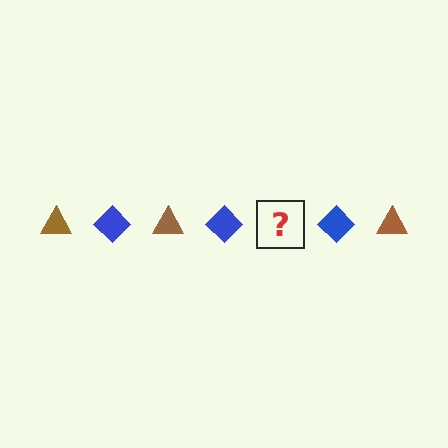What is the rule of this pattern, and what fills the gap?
The rule is that the pattern alternates between brown triangle and blue diamond. The gap should be filled with a brown triangle.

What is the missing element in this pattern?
The missing element is a brown triangle.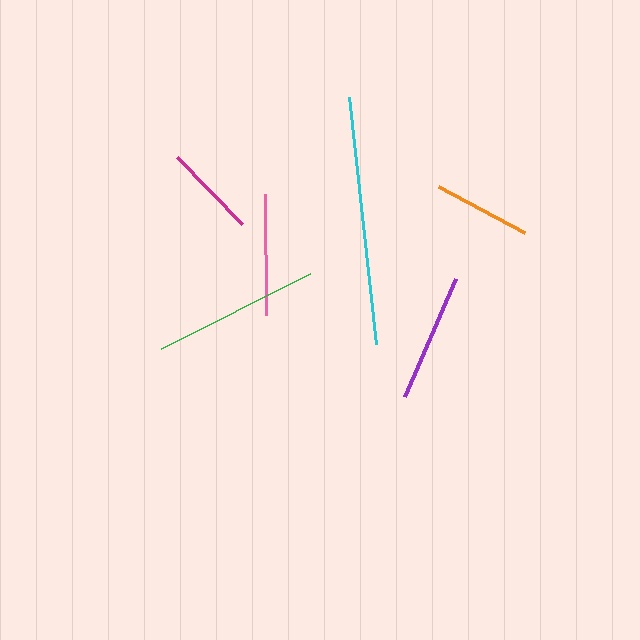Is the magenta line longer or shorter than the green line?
The green line is longer than the magenta line.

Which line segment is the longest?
The cyan line is the longest at approximately 249 pixels.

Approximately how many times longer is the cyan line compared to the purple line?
The cyan line is approximately 1.9 times the length of the purple line.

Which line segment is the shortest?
The magenta line is the shortest at approximately 93 pixels.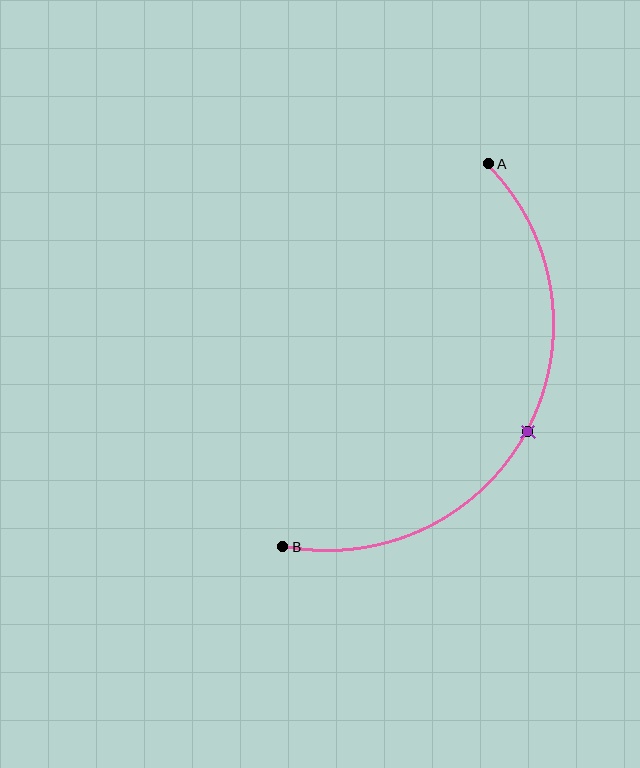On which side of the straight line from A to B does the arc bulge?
The arc bulges to the right of the straight line connecting A and B.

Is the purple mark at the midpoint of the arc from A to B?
Yes. The purple mark lies on the arc at equal arc-length from both A and B — it is the arc midpoint.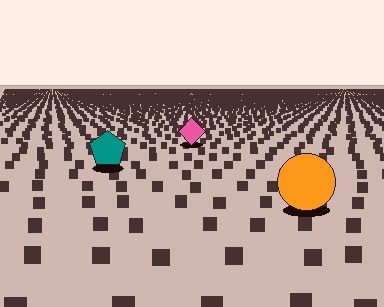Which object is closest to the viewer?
The orange circle is closest. The texture marks near it are larger and more spread out.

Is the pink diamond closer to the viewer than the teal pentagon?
No. The teal pentagon is closer — you can tell from the texture gradient: the ground texture is coarser near it.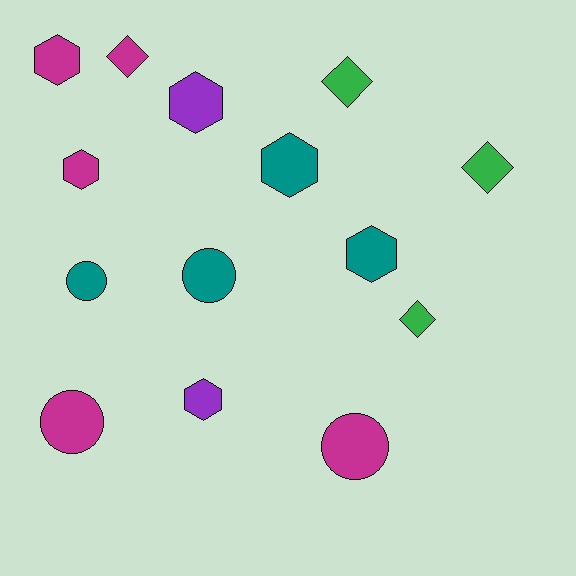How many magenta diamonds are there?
There is 1 magenta diamond.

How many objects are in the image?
There are 14 objects.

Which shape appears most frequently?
Hexagon, with 6 objects.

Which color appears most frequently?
Magenta, with 5 objects.